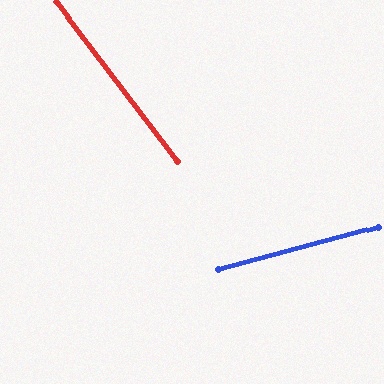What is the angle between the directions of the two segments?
Approximately 68 degrees.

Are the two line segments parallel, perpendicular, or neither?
Neither parallel nor perpendicular — they differ by about 68°.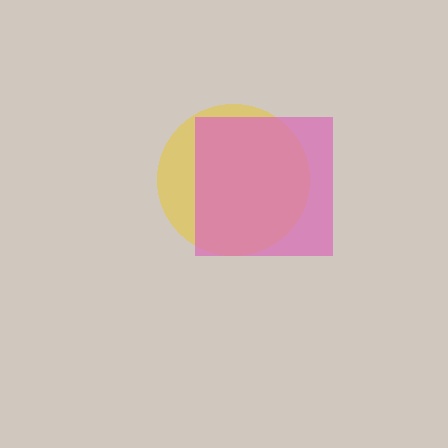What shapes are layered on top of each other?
The layered shapes are: a yellow circle, a pink square.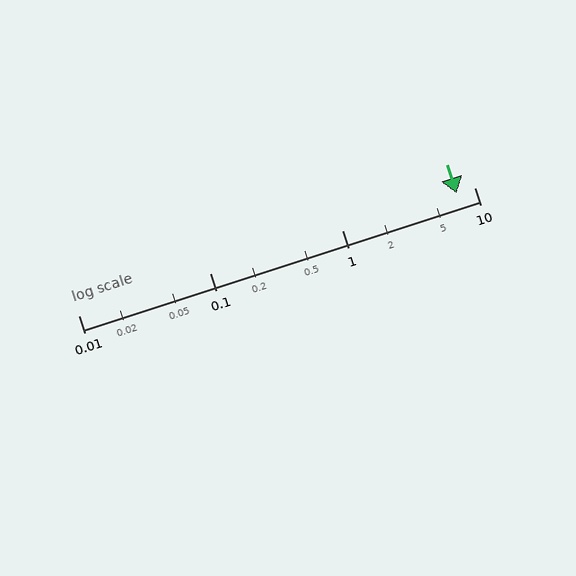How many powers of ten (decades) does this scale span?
The scale spans 3 decades, from 0.01 to 10.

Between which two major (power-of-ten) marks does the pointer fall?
The pointer is between 1 and 10.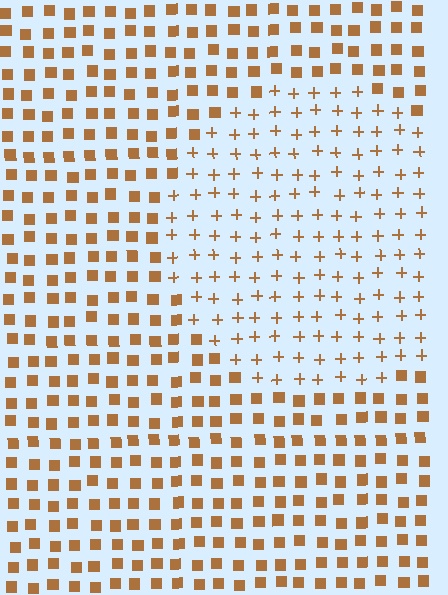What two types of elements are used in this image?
The image uses plus signs inside the circle region and squares outside it.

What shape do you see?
I see a circle.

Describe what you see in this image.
The image is filled with small brown elements arranged in a uniform grid. A circle-shaped region contains plus signs, while the surrounding area contains squares. The boundary is defined purely by the change in element shape.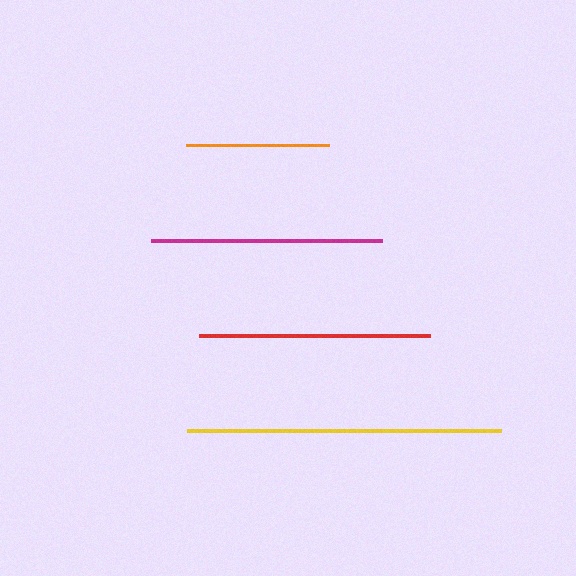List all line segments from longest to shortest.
From longest to shortest: yellow, red, magenta, orange.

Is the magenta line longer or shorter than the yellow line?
The yellow line is longer than the magenta line.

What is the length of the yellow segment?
The yellow segment is approximately 314 pixels long.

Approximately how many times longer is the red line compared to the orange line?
The red line is approximately 1.6 times the length of the orange line.